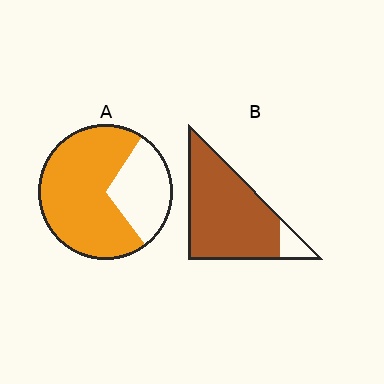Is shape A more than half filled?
Yes.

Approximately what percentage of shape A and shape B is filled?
A is approximately 70% and B is approximately 90%.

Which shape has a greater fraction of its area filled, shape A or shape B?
Shape B.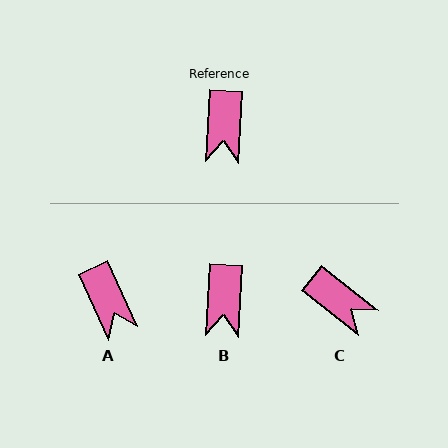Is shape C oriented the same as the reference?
No, it is off by about 55 degrees.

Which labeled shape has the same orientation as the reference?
B.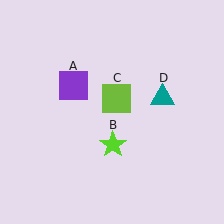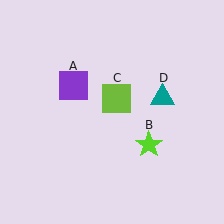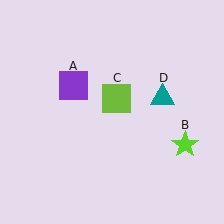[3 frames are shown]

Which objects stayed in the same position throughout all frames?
Purple square (object A) and lime square (object C) and teal triangle (object D) remained stationary.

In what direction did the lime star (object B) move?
The lime star (object B) moved right.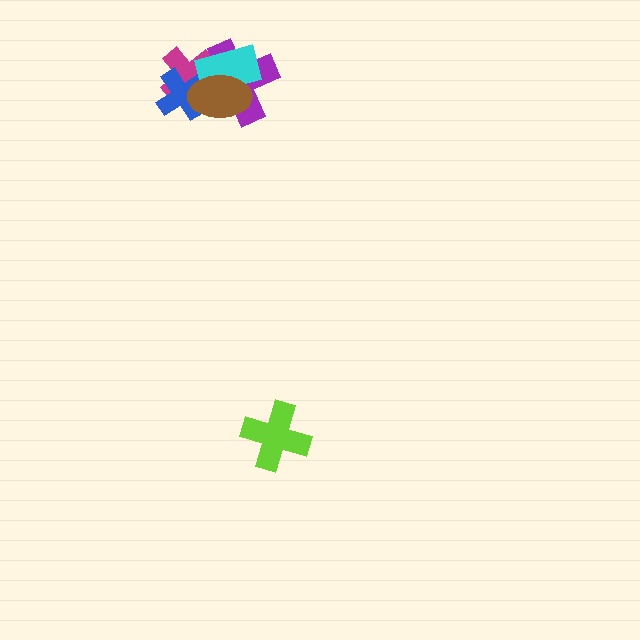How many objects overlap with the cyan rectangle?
3 objects overlap with the cyan rectangle.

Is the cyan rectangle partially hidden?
Yes, it is partially covered by another shape.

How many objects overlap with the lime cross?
0 objects overlap with the lime cross.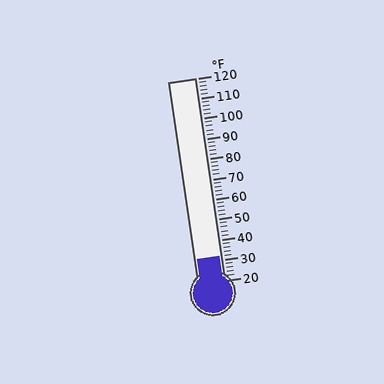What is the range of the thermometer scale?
The thermometer scale ranges from 20°F to 120°F.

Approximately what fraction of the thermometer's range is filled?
The thermometer is filled to approximately 10% of its range.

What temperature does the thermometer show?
The thermometer shows approximately 32°F.